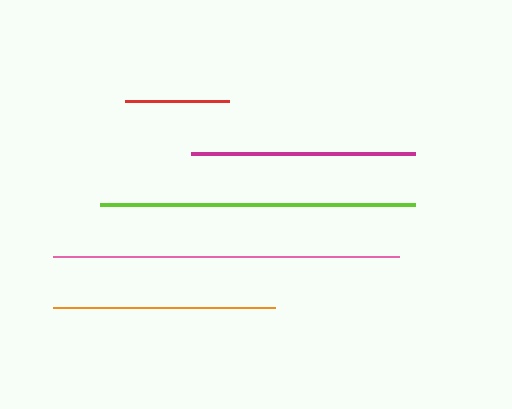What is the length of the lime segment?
The lime segment is approximately 315 pixels long.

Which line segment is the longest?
The pink line is the longest at approximately 346 pixels.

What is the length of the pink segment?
The pink segment is approximately 346 pixels long.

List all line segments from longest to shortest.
From longest to shortest: pink, lime, magenta, orange, red.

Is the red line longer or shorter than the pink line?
The pink line is longer than the red line.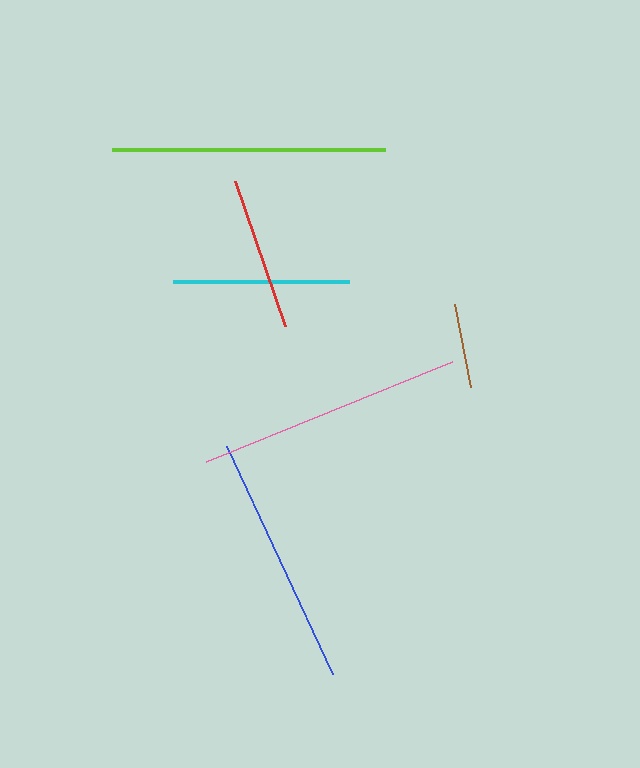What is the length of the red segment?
The red segment is approximately 154 pixels long.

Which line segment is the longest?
The lime line is the longest at approximately 272 pixels.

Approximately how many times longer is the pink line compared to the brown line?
The pink line is approximately 3.1 times the length of the brown line.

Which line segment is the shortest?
The brown line is the shortest at approximately 85 pixels.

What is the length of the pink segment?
The pink segment is approximately 266 pixels long.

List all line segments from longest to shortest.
From longest to shortest: lime, pink, blue, cyan, red, brown.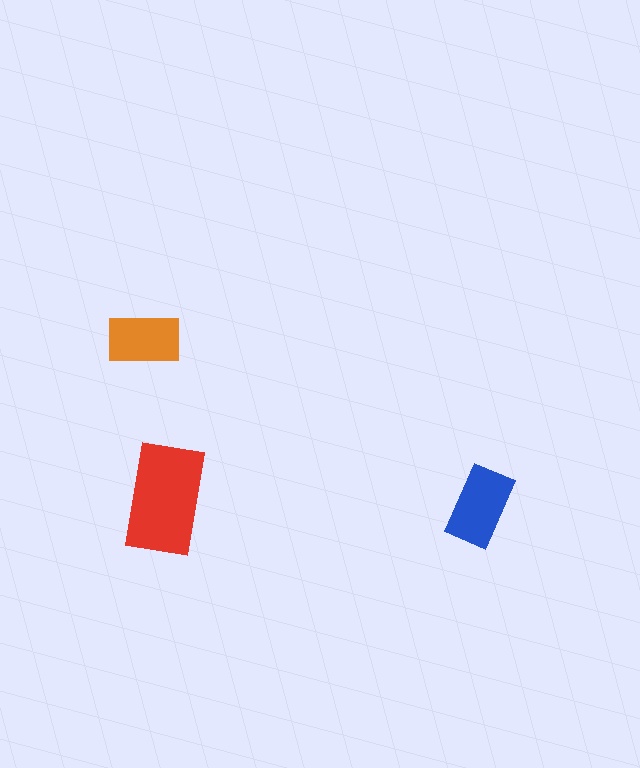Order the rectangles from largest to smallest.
the red one, the blue one, the orange one.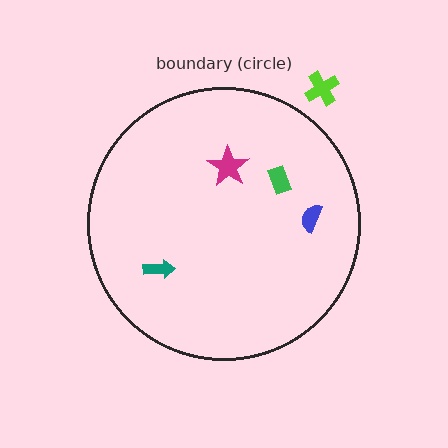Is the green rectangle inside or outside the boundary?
Inside.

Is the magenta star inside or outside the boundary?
Inside.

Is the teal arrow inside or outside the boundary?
Inside.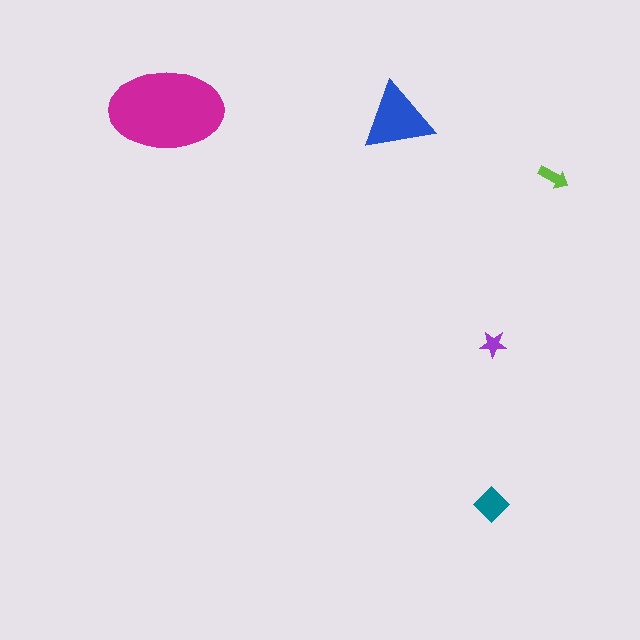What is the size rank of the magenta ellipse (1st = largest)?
1st.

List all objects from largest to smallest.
The magenta ellipse, the blue triangle, the teal diamond, the lime arrow, the purple star.